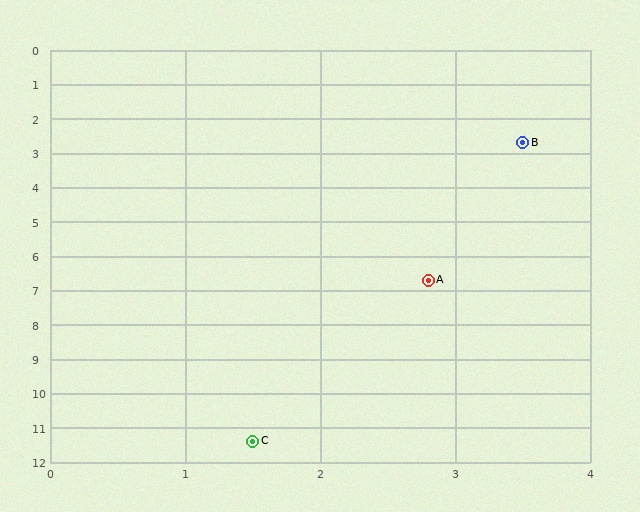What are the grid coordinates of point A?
Point A is at approximately (2.8, 6.7).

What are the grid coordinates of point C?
Point C is at approximately (1.5, 11.4).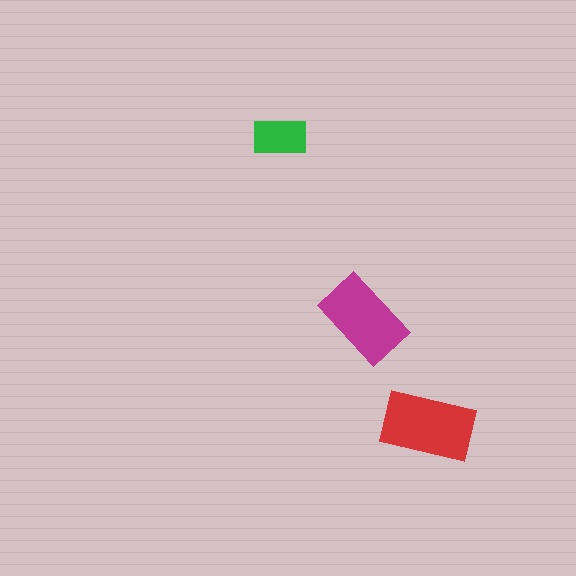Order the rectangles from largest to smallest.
the red one, the magenta one, the green one.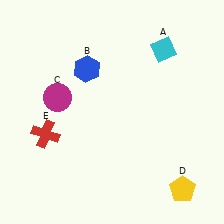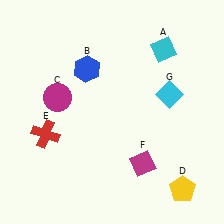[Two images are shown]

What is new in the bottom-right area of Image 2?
A magenta diamond (F) was added in the bottom-right area of Image 2.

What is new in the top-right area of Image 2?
A cyan diamond (G) was added in the top-right area of Image 2.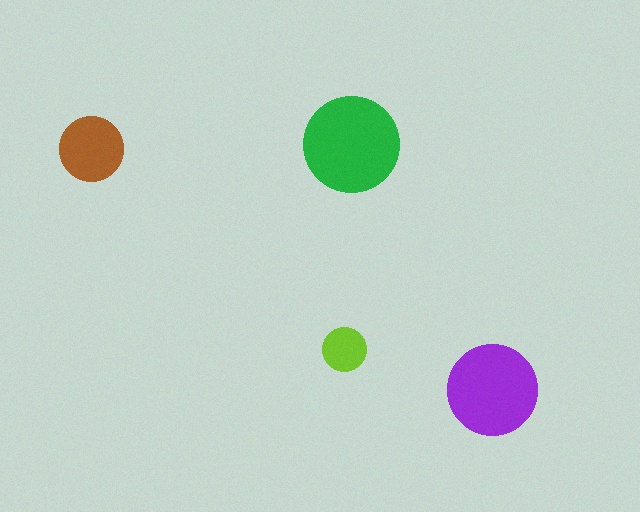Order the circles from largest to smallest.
the green one, the purple one, the brown one, the lime one.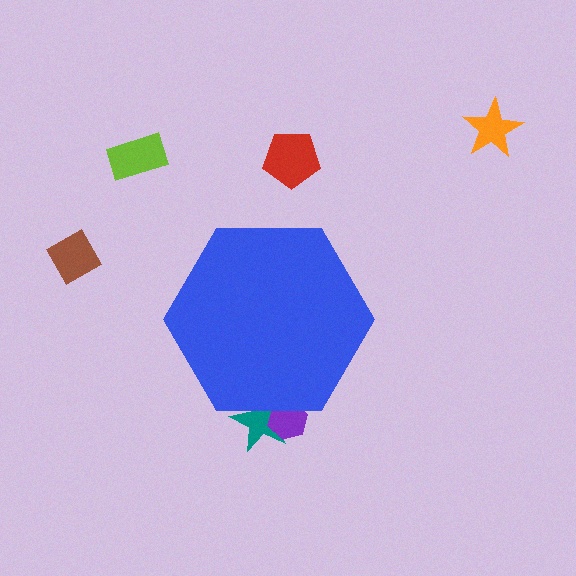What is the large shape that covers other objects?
A blue hexagon.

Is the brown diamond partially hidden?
No, the brown diamond is fully visible.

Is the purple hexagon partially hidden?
Yes, the purple hexagon is partially hidden behind the blue hexagon.